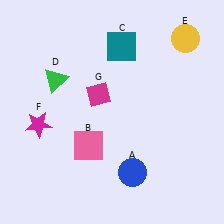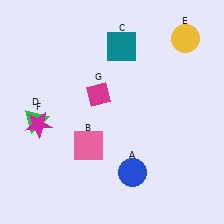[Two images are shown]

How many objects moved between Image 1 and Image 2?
1 object moved between the two images.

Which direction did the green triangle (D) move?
The green triangle (D) moved down.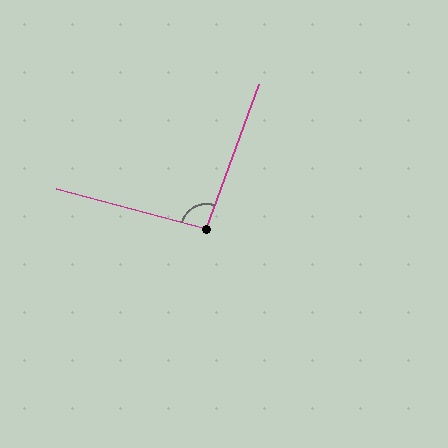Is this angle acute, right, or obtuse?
It is obtuse.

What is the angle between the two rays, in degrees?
Approximately 95 degrees.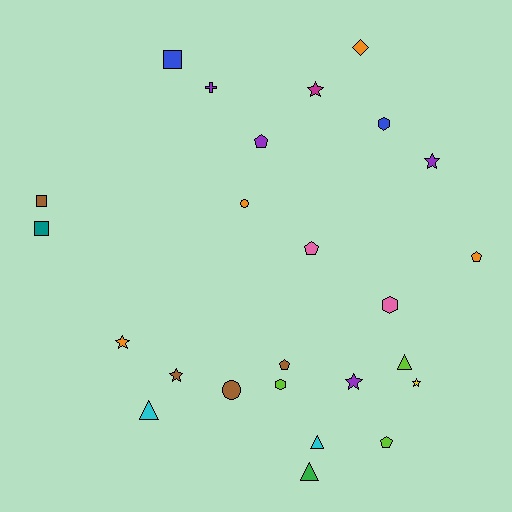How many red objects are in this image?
There are no red objects.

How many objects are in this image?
There are 25 objects.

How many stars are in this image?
There are 6 stars.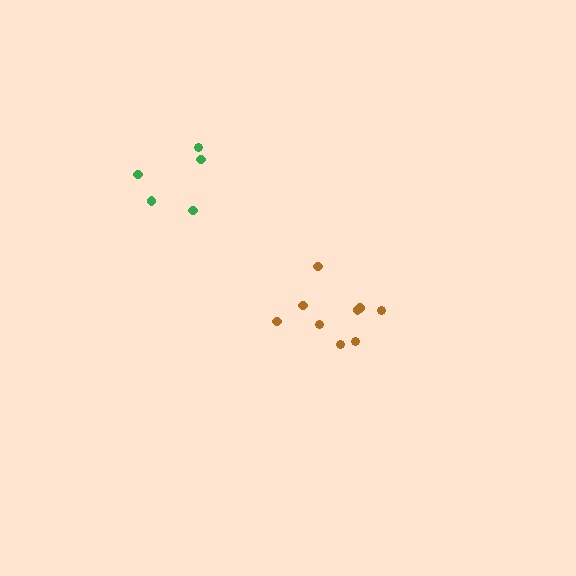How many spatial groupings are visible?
There are 2 spatial groupings.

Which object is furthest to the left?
The green cluster is leftmost.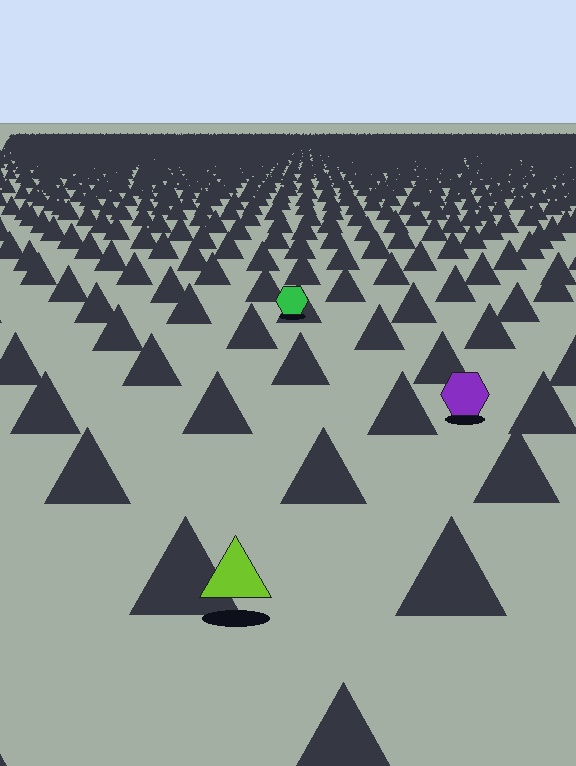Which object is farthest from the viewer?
The green hexagon is farthest from the viewer. It appears smaller and the ground texture around it is denser.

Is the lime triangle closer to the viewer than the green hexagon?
Yes. The lime triangle is closer — you can tell from the texture gradient: the ground texture is coarser near it.